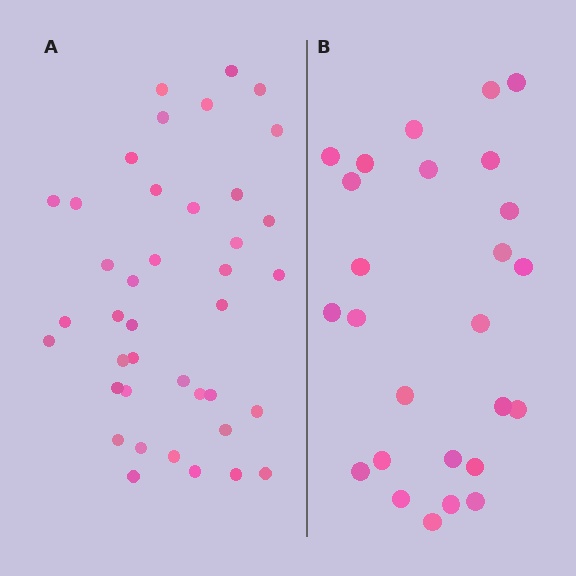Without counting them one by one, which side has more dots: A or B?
Region A (the left region) has more dots.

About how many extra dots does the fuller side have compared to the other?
Region A has approximately 15 more dots than region B.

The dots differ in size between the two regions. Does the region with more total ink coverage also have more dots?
No. Region B has more total ink coverage because its dots are larger, but region A actually contains more individual dots. Total area can be misleading — the number of items is what matters here.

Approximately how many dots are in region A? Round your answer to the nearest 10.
About 40 dots.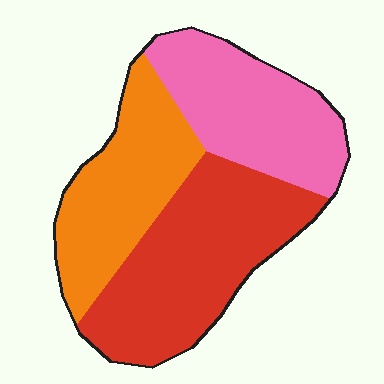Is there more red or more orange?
Red.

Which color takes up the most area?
Red, at roughly 40%.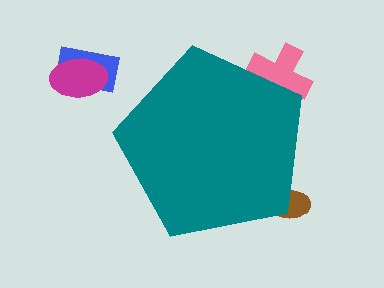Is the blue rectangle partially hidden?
No, the blue rectangle is fully visible.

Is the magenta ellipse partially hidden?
No, the magenta ellipse is fully visible.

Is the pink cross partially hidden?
Yes, the pink cross is partially hidden behind the teal pentagon.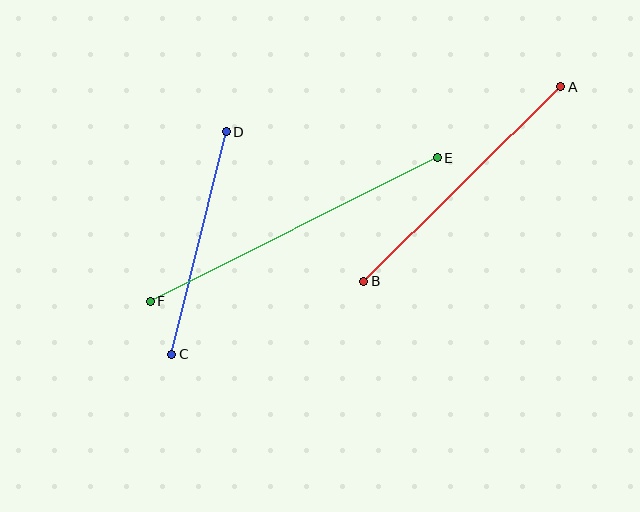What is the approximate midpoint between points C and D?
The midpoint is at approximately (199, 243) pixels.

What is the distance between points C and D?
The distance is approximately 229 pixels.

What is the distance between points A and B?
The distance is approximately 277 pixels.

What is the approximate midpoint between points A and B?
The midpoint is at approximately (462, 184) pixels.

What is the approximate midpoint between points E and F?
The midpoint is at approximately (294, 229) pixels.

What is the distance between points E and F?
The distance is approximately 321 pixels.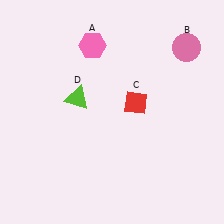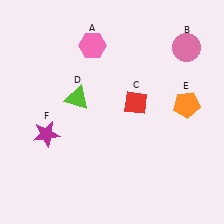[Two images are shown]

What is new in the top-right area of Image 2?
An orange pentagon (E) was added in the top-right area of Image 2.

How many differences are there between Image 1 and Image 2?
There are 2 differences between the two images.